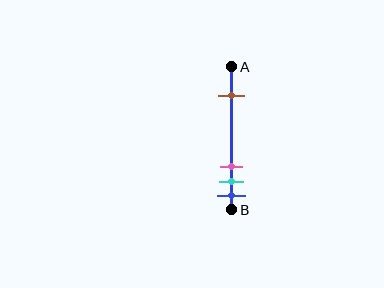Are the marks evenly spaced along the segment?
No, the marks are not evenly spaced.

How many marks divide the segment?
There are 4 marks dividing the segment.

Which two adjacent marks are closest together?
The cyan and blue marks are the closest adjacent pair.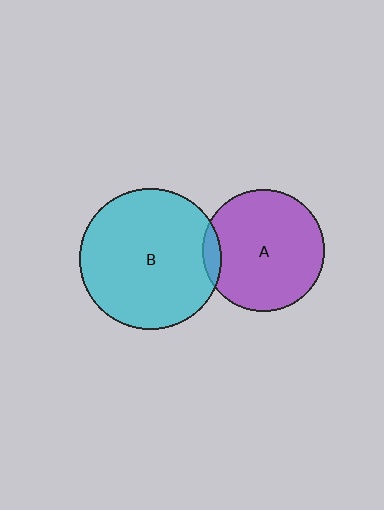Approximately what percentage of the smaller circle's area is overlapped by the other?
Approximately 5%.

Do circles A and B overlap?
Yes.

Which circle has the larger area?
Circle B (cyan).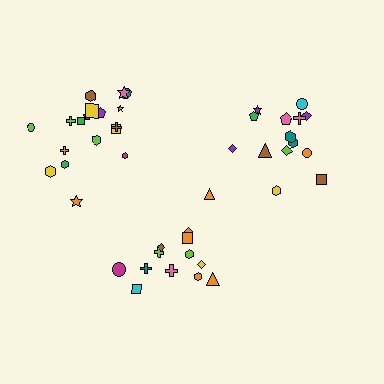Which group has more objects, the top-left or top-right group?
The top-left group.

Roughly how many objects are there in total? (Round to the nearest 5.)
Roughly 45 objects in total.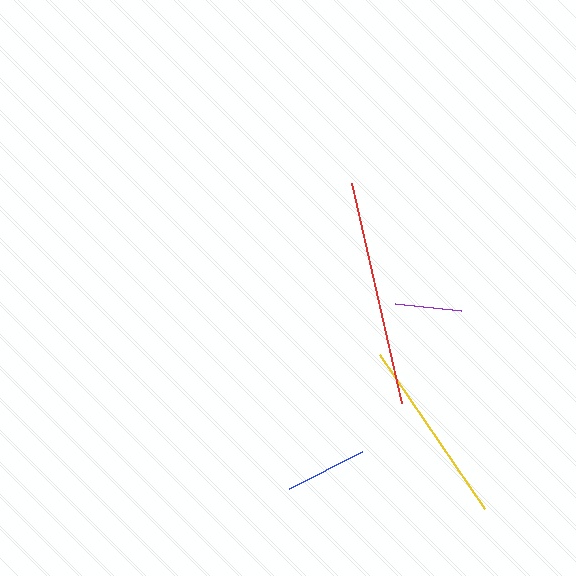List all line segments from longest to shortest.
From longest to shortest: red, yellow, blue, purple.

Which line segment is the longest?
The red line is the longest at approximately 225 pixels.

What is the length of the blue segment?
The blue segment is approximately 81 pixels long.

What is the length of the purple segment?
The purple segment is approximately 67 pixels long.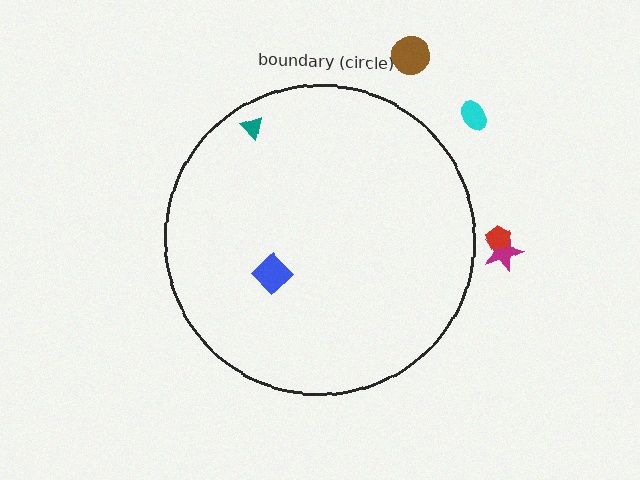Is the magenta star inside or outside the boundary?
Outside.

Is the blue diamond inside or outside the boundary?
Inside.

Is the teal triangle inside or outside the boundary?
Inside.